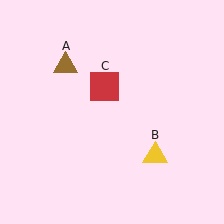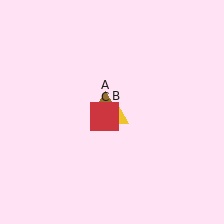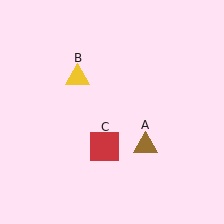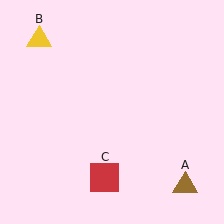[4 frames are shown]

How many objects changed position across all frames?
3 objects changed position: brown triangle (object A), yellow triangle (object B), red square (object C).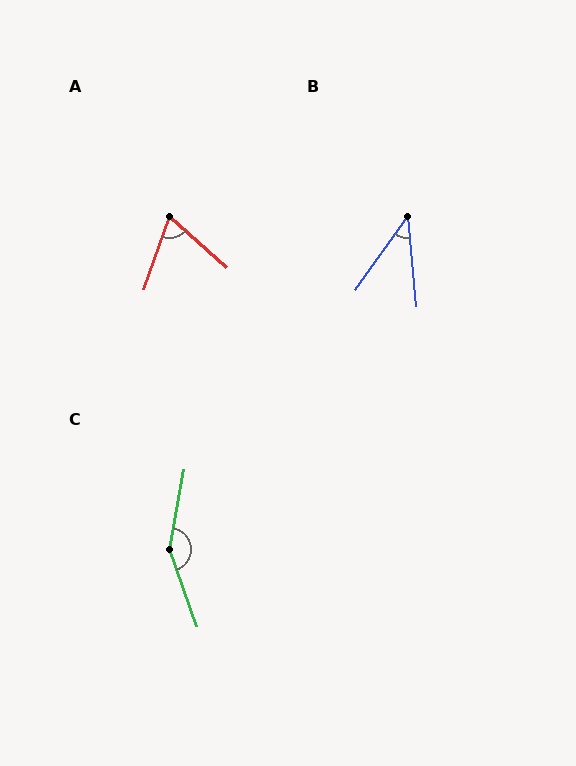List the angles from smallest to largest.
B (41°), A (68°), C (150°).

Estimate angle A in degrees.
Approximately 68 degrees.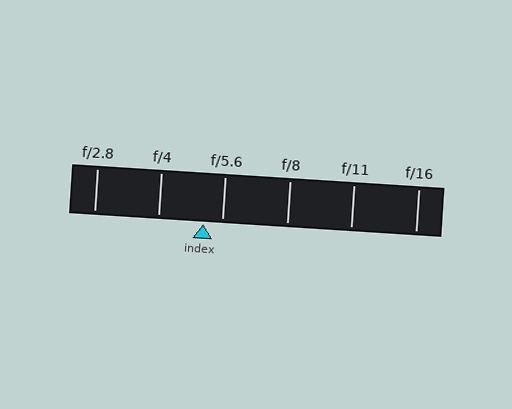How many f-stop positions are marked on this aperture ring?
There are 6 f-stop positions marked.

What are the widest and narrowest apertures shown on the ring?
The widest aperture shown is f/2.8 and the narrowest is f/16.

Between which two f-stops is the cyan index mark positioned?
The index mark is between f/4 and f/5.6.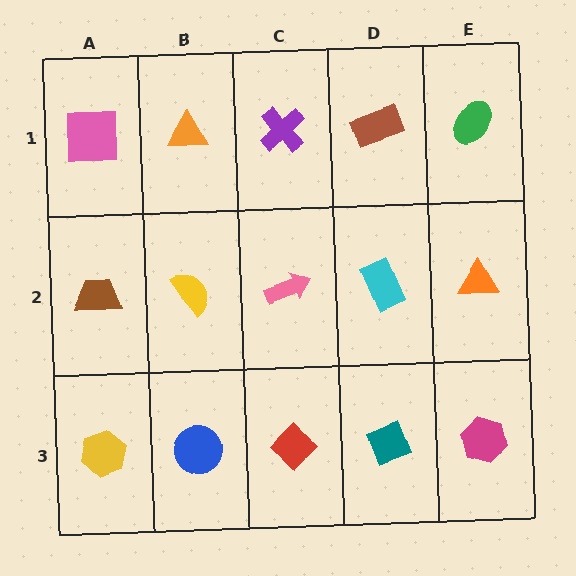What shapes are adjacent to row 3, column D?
A cyan rectangle (row 2, column D), a red diamond (row 3, column C), a magenta hexagon (row 3, column E).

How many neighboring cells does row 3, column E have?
2.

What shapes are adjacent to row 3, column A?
A brown trapezoid (row 2, column A), a blue circle (row 3, column B).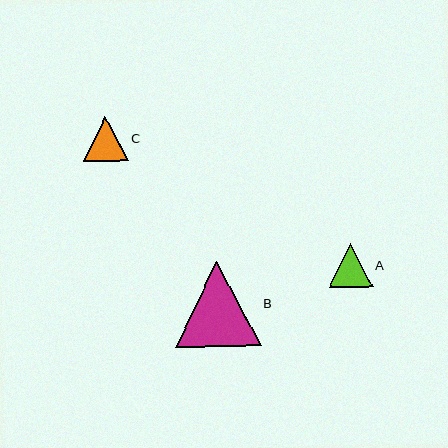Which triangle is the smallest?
Triangle A is the smallest with a size of approximately 44 pixels.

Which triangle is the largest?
Triangle B is the largest with a size of approximately 85 pixels.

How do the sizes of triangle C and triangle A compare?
Triangle C and triangle A are approximately the same size.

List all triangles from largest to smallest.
From largest to smallest: B, C, A.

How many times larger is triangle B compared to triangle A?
Triangle B is approximately 2.0 times the size of triangle A.